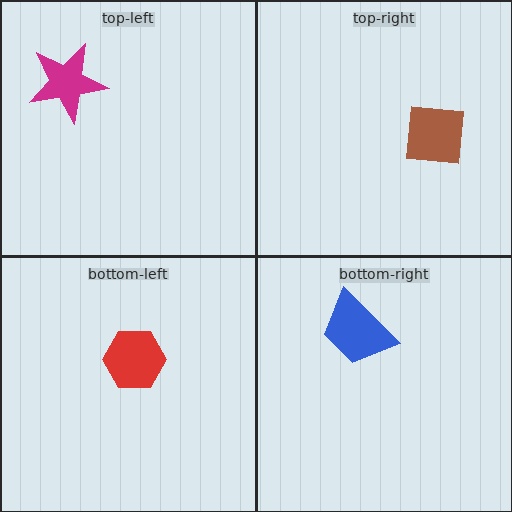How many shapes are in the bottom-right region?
1.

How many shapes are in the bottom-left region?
1.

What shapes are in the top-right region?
The brown square.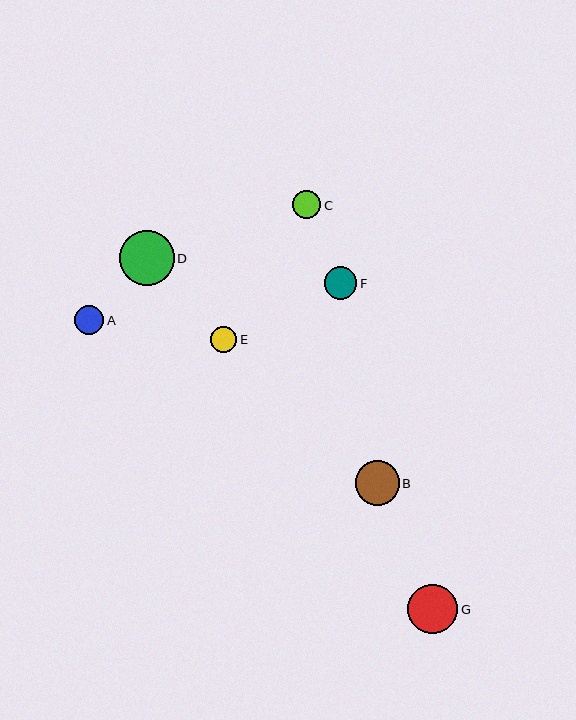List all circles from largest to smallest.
From largest to smallest: D, G, B, F, A, C, E.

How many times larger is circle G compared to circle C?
Circle G is approximately 1.8 times the size of circle C.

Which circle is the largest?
Circle D is the largest with a size of approximately 55 pixels.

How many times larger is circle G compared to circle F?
Circle G is approximately 1.5 times the size of circle F.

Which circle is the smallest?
Circle E is the smallest with a size of approximately 26 pixels.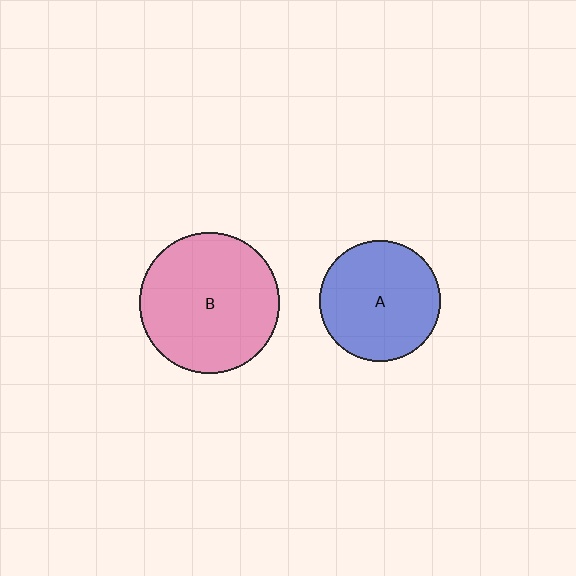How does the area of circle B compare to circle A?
Approximately 1.4 times.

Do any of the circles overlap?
No, none of the circles overlap.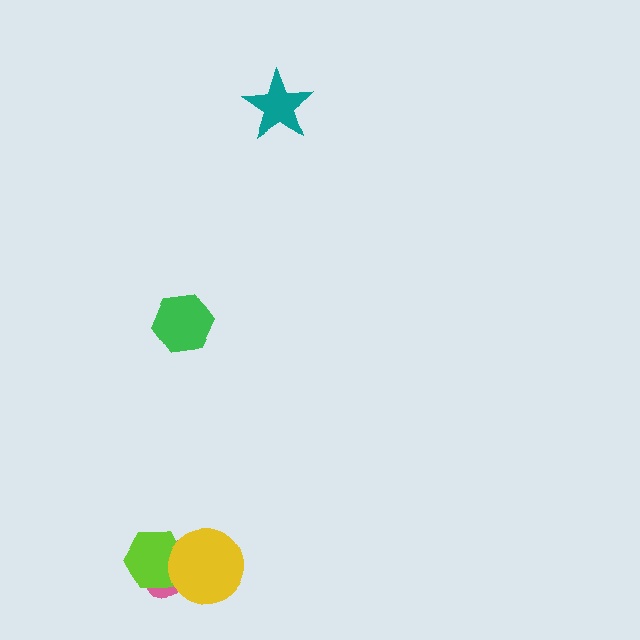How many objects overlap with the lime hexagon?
2 objects overlap with the lime hexagon.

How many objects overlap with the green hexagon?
0 objects overlap with the green hexagon.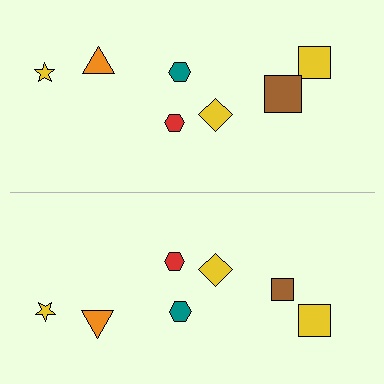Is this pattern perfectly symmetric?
No, the pattern is not perfectly symmetric. The brown square on the bottom side has a different size than its mirror counterpart.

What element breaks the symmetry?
The brown square on the bottom side has a different size than its mirror counterpart.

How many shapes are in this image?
There are 14 shapes in this image.